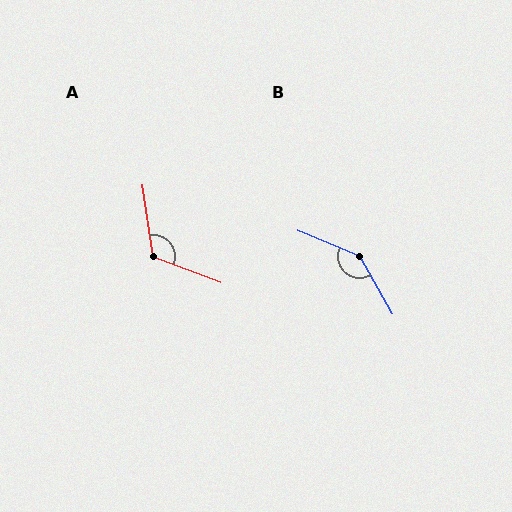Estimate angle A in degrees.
Approximately 119 degrees.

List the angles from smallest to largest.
A (119°), B (142°).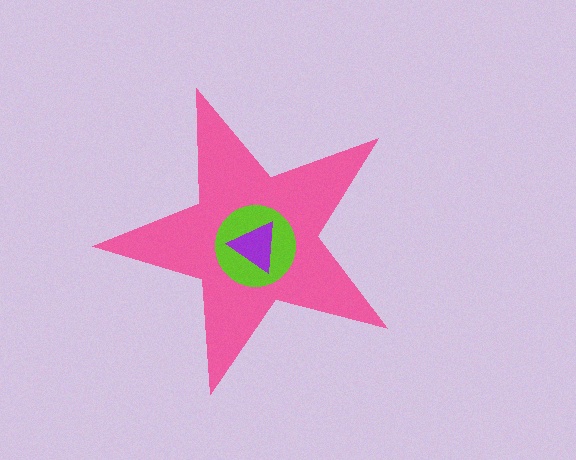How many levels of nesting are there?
3.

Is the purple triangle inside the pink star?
Yes.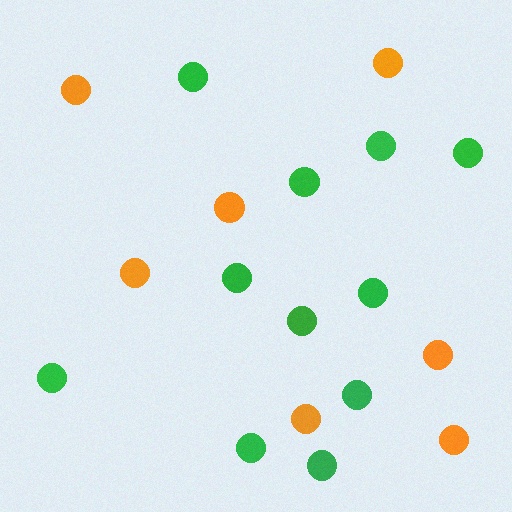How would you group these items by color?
There are 2 groups: one group of orange circles (7) and one group of green circles (11).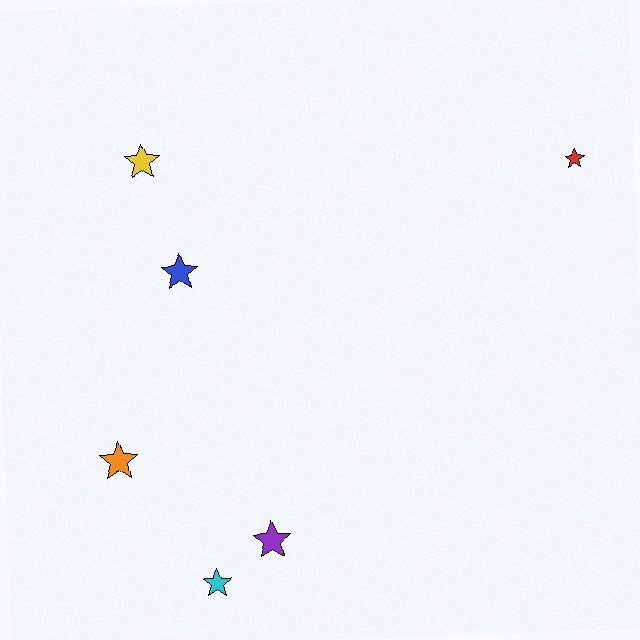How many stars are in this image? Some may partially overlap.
There are 6 stars.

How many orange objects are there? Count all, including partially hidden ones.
There is 1 orange object.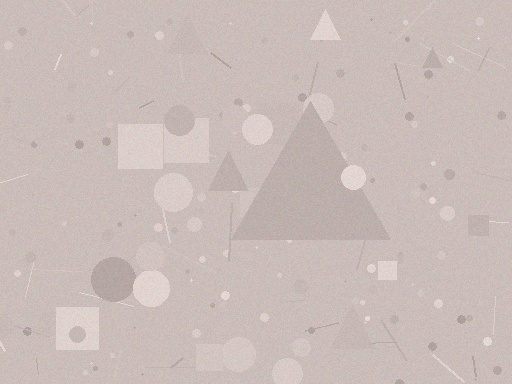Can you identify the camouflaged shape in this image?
The camouflaged shape is a triangle.